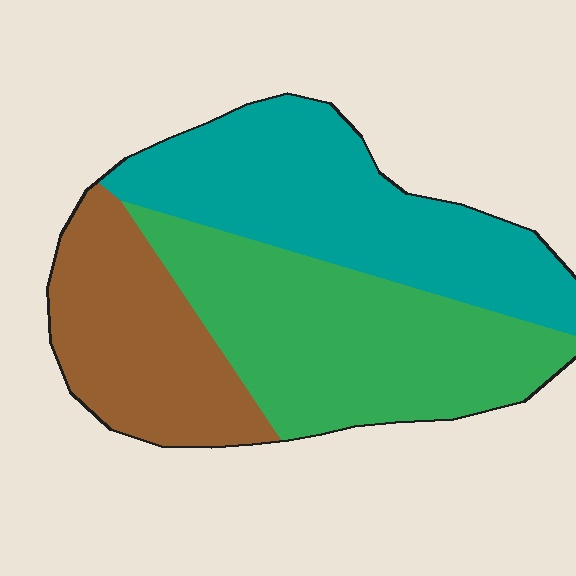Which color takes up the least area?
Brown, at roughly 25%.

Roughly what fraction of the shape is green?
Green takes up about three eighths (3/8) of the shape.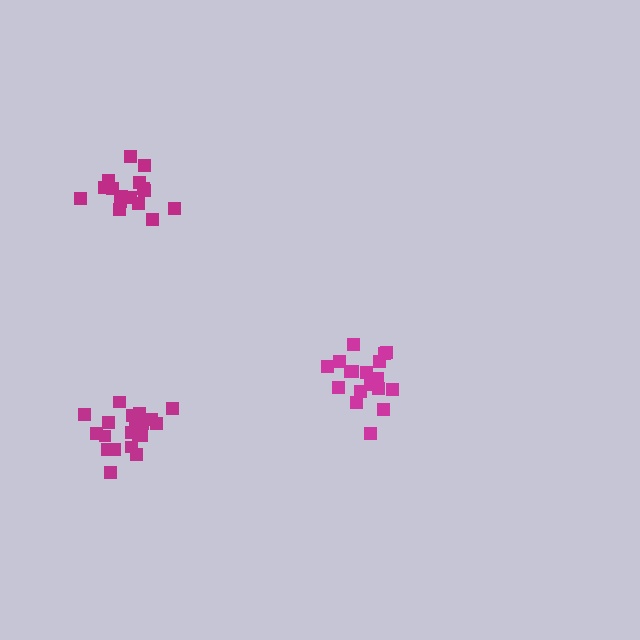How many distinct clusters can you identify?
There are 3 distinct clusters.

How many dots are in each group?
Group 1: 16 dots, Group 2: 18 dots, Group 3: 20 dots (54 total).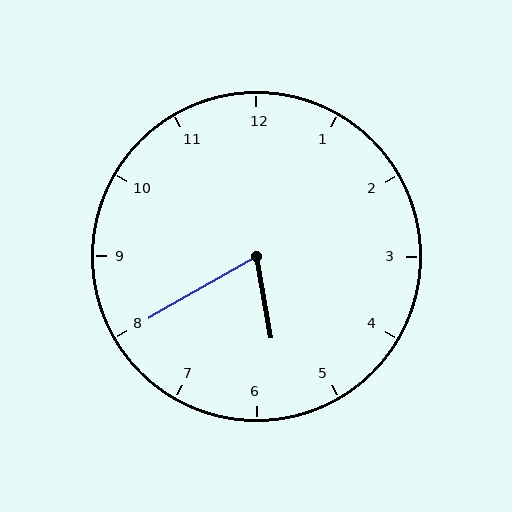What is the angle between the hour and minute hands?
Approximately 70 degrees.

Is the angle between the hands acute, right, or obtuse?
It is acute.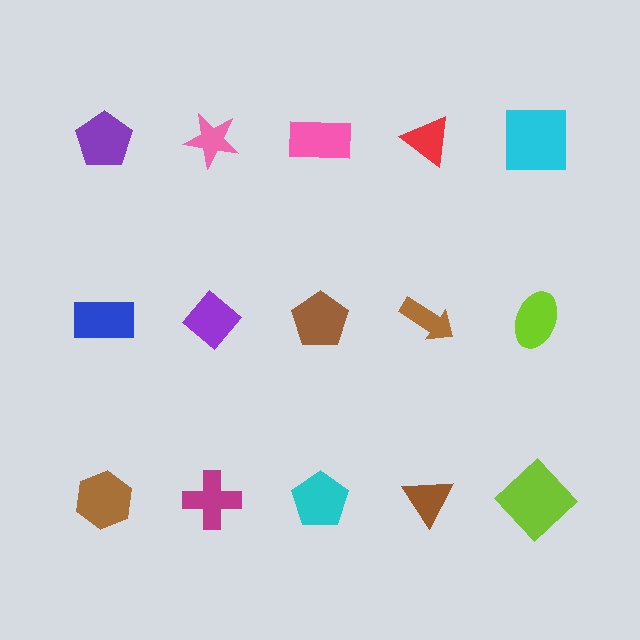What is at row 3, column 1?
A brown hexagon.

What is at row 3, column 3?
A cyan pentagon.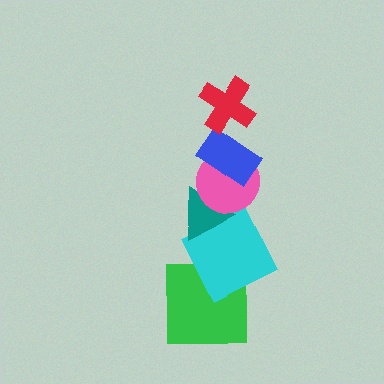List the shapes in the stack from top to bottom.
From top to bottom: the red cross, the blue rectangle, the pink circle, the teal triangle, the cyan square, the green square.